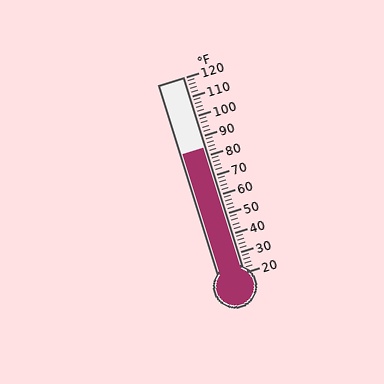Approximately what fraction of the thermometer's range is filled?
The thermometer is filled to approximately 65% of its range.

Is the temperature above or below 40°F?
The temperature is above 40°F.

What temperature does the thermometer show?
The thermometer shows approximately 84°F.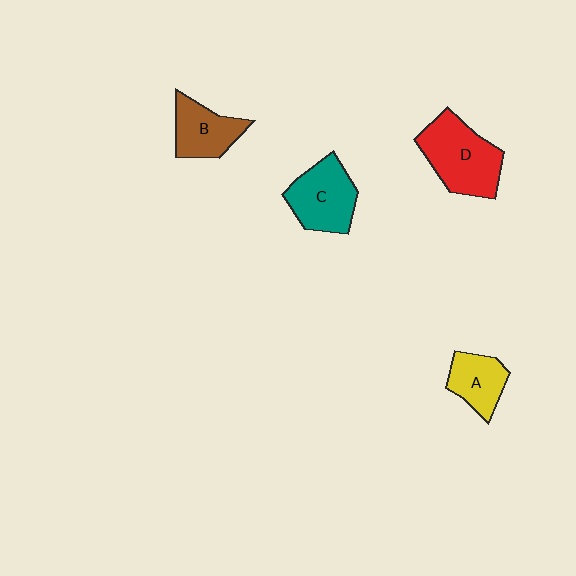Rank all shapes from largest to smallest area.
From largest to smallest: D (red), C (teal), B (brown), A (yellow).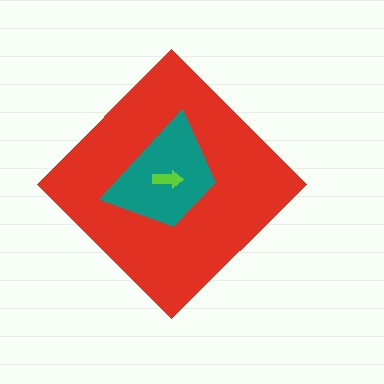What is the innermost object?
The lime arrow.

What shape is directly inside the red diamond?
The teal trapezoid.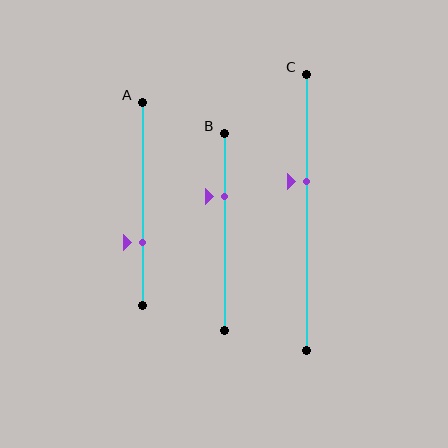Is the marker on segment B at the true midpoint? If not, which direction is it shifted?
No, the marker on segment B is shifted upward by about 18% of the segment length.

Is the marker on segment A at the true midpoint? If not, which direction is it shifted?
No, the marker on segment A is shifted downward by about 19% of the segment length.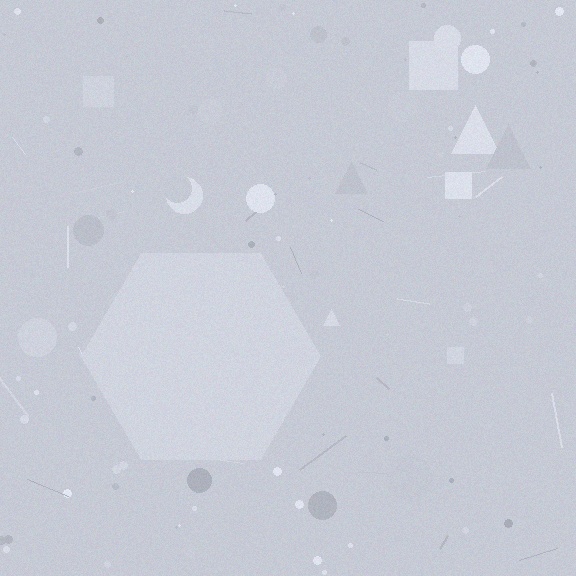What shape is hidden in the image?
A hexagon is hidden in the image.